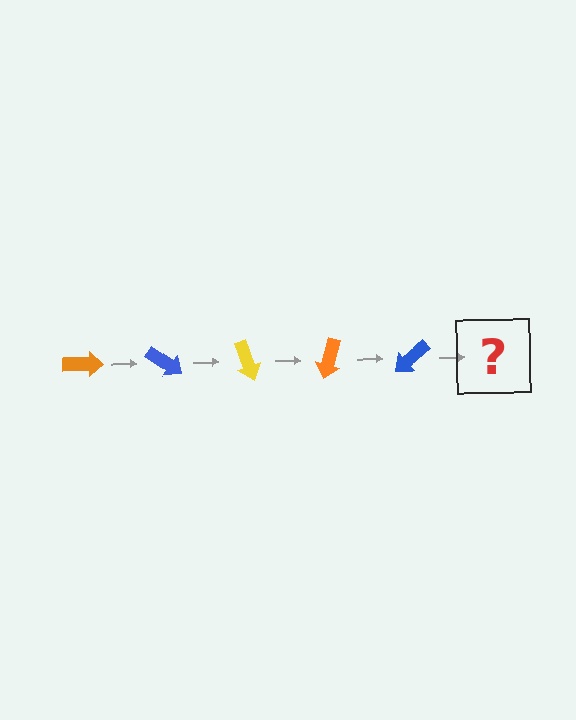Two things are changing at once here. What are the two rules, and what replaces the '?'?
The two rules are that it rotates 35 degrees each step and the color cycles through orange, blue, and yellow. The '?' should be a yellow arrow, rotated 175 degrees from the start.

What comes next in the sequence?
The next element should be a yellow arrow, rotated 175 degrees from the start.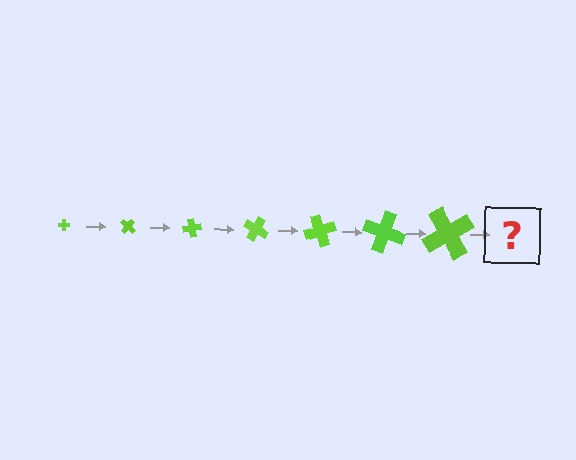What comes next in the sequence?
The next element should be a cross, larger than the previous one and rotated 280 degrees from the start.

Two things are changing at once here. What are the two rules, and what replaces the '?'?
The two rules are that the cross grows larger each step and it rotates 40 degrees each step. The '?' should be a cross, larger than the previous one and rotated 280 degrees from the start.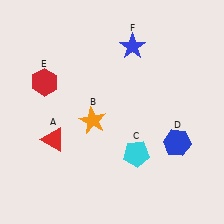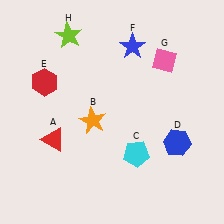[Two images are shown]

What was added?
A pink diamond (G), a lime star (H) were added in Image 2.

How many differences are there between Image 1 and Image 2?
There are 2 differences between the two images.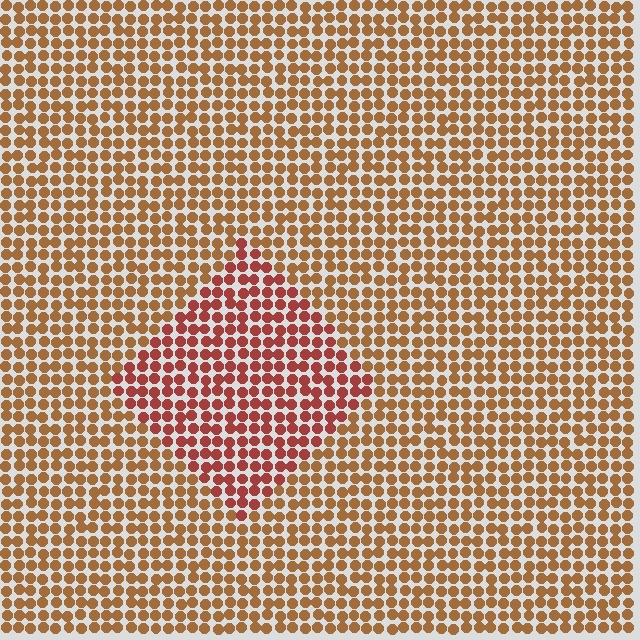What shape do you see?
I see a diamond.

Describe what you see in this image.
The image is filled with small brown elements in a uniform arrangement. A diamond-shaped region is visible where the elements are tinted to a slightly different hue, forming a subtle color boundary.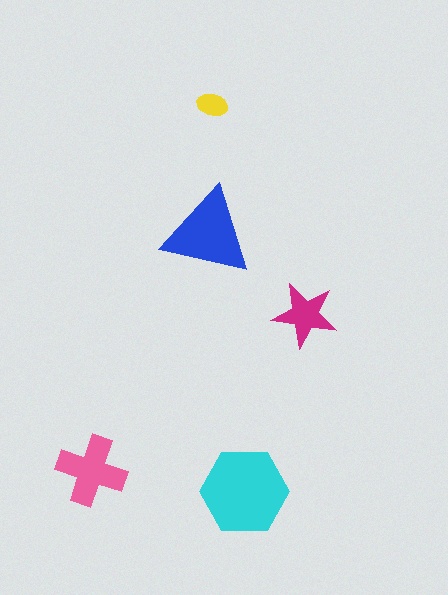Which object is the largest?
The cyan hexagon.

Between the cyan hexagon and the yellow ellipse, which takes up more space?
The cyan hexagon.